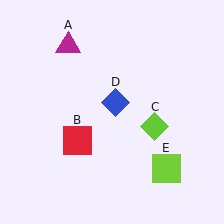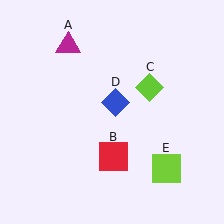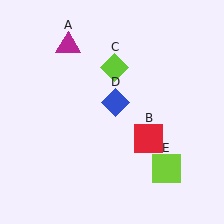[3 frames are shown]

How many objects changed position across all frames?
2 objects changed position: red square (object B), lime diamond (object C).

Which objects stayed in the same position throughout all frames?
Magenta triangle (object A) and blue diamond (object D) and lime square (object E) remained stationary.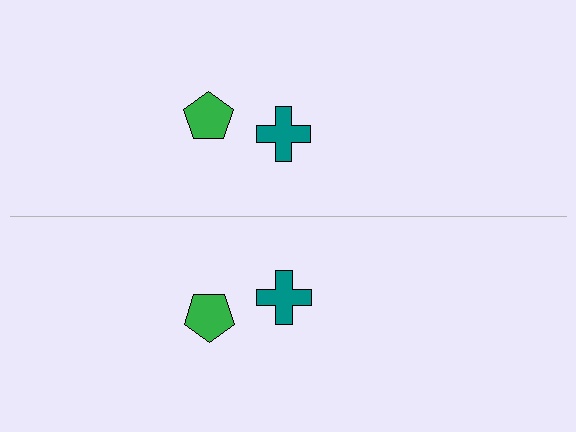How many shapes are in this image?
There are 4 shapes in this image.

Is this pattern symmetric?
Yes, this pattern has bilateral (reflection) symmetry.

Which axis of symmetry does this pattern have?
The pattern has a horizontal axis of symmetry running through the center of the image.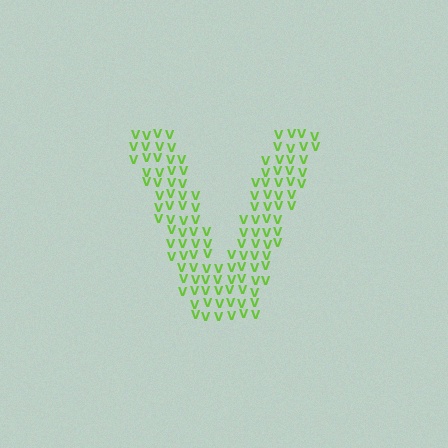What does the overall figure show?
The overall figure shows the letter V.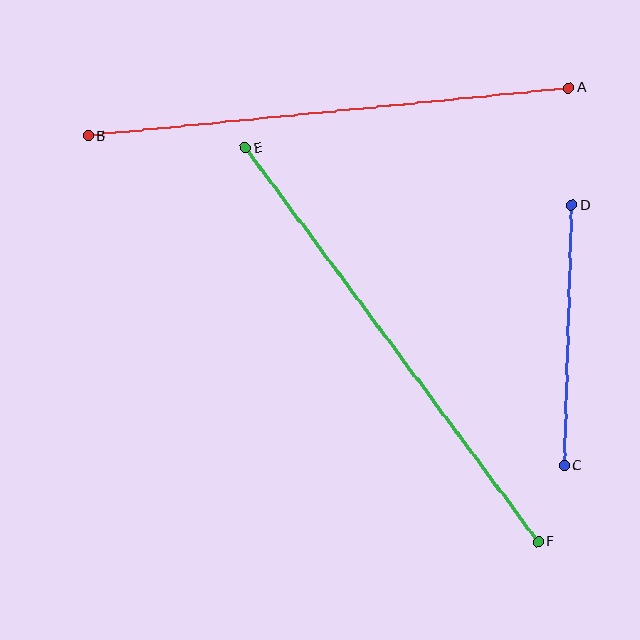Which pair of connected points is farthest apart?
Points E and F are farthest apart.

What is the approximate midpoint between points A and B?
The midpoint is at approximately (329, 112) pixels.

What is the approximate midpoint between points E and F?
The midpoint is at approximately (392, 345) pixels.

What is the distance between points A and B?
The distance is approximately 483 pixels.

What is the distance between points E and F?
The distance is approximately 491 pixels.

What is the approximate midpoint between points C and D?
The midpoint is at approximately (568, 335) pixels.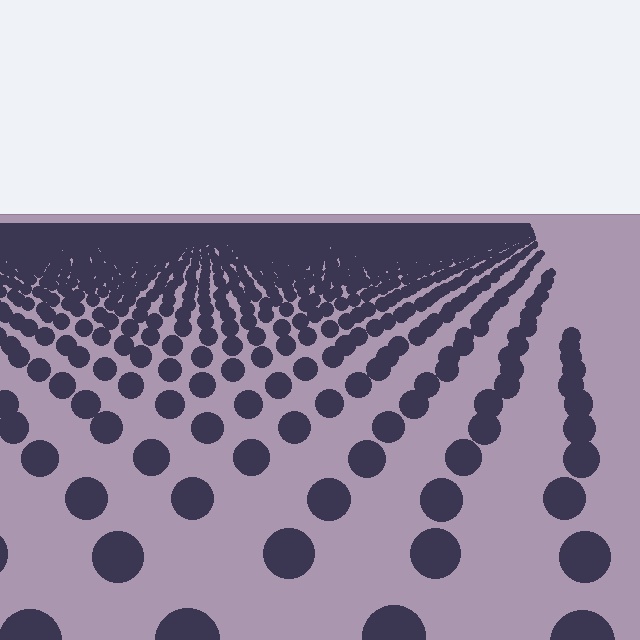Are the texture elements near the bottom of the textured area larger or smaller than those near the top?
Larger. Near the bottom, elements are closer to the viewer and appear at a bigger on-screen size.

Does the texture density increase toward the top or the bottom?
Density increases toward the top.